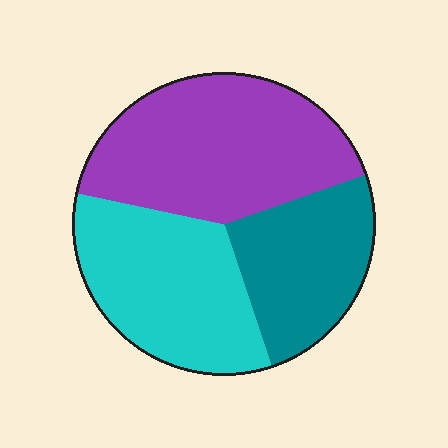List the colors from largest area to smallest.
From largest to smallest: purple, cyan, teal.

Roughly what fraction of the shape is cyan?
Cyan covers 33% of the shape.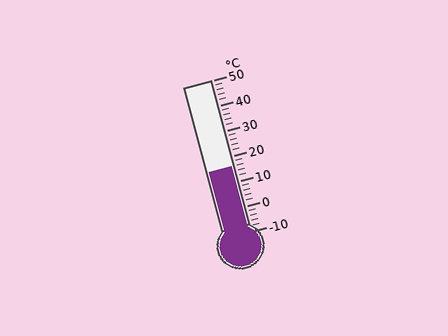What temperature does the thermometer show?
The thermometer shows approximately 16°C.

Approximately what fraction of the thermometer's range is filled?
The thermometer is filled to approximately 45% of its range.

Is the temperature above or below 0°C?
The temperature is above 0°C.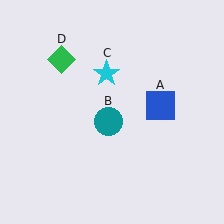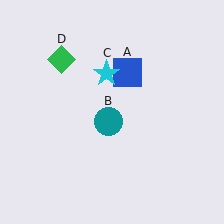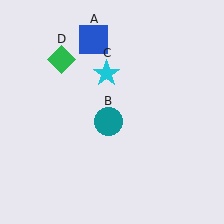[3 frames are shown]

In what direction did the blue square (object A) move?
The blue square (object A) moved up and to the left.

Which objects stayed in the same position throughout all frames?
Teal circle (object B) and cyan star (object C) and green diamond (object D) remained stationary.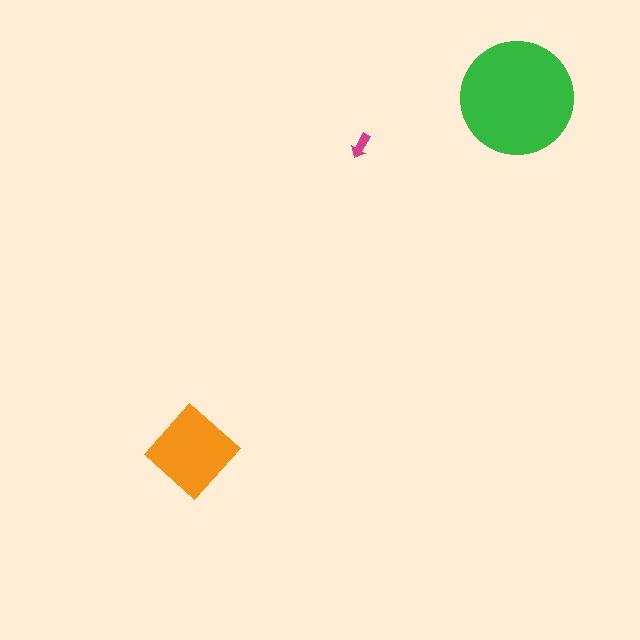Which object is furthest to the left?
The orange diamond is leftmost.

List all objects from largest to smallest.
The green circle, the orange diamond, the magenta arrow.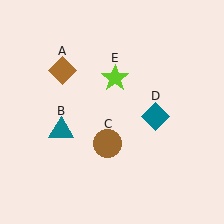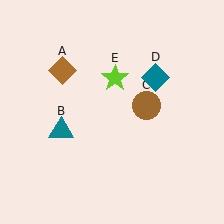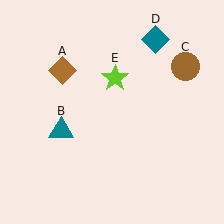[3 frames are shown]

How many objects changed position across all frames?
2 objects changed position: brown circle (object C), teal diamond (object D).